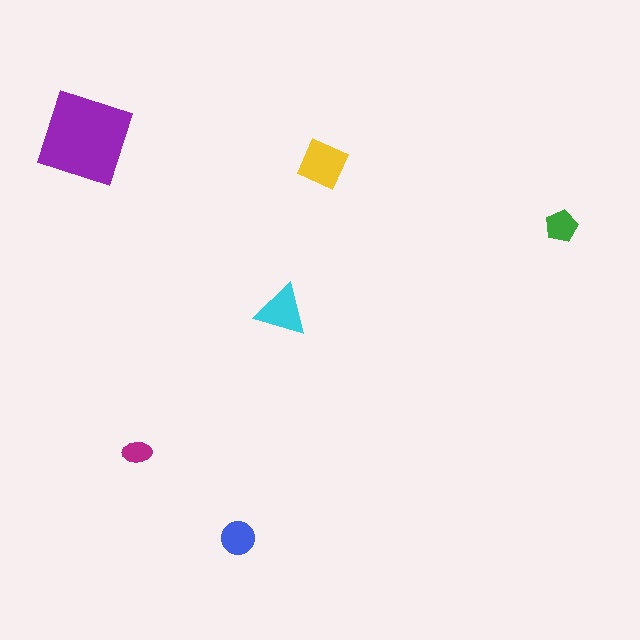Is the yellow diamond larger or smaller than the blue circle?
Larger.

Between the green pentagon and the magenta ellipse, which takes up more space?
The green pentagon.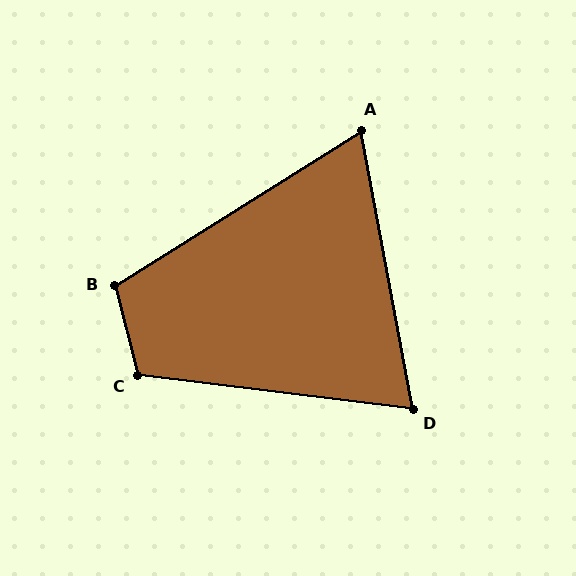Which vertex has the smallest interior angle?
A, at approximately 68 degrees.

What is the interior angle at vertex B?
Approximately 107 degrees (obtuse).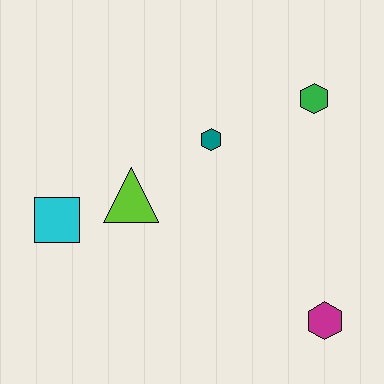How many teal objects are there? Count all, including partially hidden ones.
There is 1 teal object.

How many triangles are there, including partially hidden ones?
There is 1 triangle.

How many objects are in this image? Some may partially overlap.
There are 5 objects.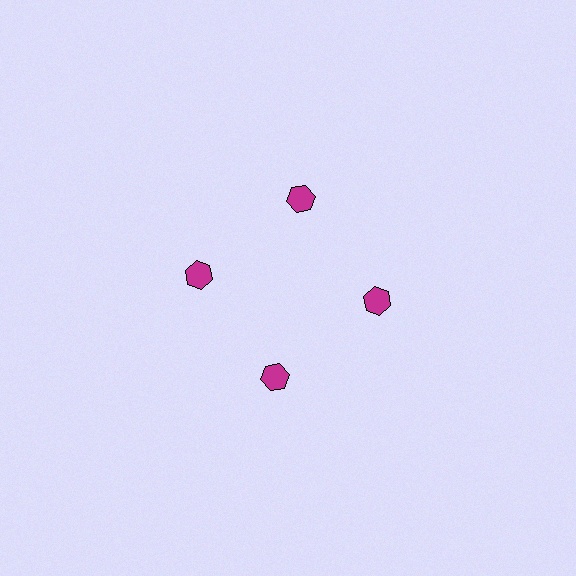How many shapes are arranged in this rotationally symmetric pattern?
There are 4 shapes, arranged in 4 groups of 1.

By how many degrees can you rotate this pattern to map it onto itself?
The pattern maps onto itself every 90 degrees of rotation.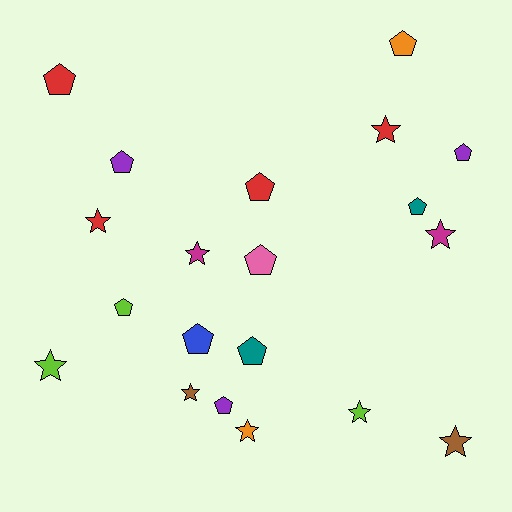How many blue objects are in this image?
There is 1 blue object.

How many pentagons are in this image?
There are 11 pentagons.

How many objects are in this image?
There are 20 objects.